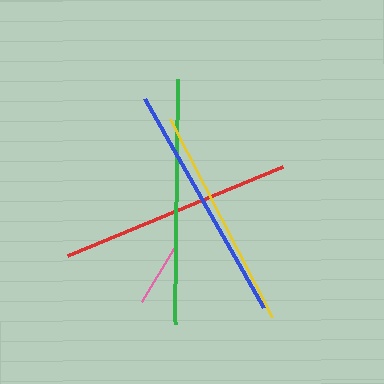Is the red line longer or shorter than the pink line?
The red line is longer than the pink line.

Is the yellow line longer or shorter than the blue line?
The blue line is longer than the yellow line.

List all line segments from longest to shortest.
From longest to shortest: green, blue, red, yellow, pink.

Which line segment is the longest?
The green line is the longest at approximately 245 pixels.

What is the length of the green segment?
The green segment is approximately 245 pixels long.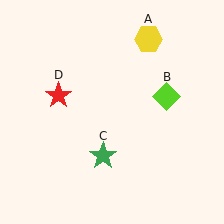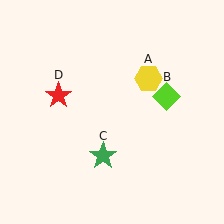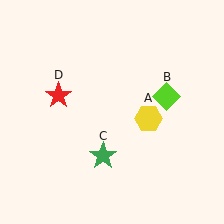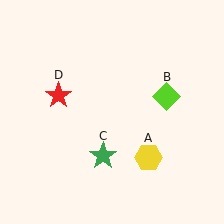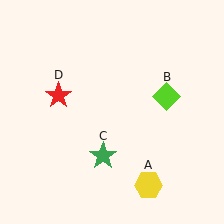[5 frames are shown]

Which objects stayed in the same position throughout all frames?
Lime diamond (object B) and green star (object C) and red star (object D) remained stationary.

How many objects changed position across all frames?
1 object changed position: yellow hexagon (object A).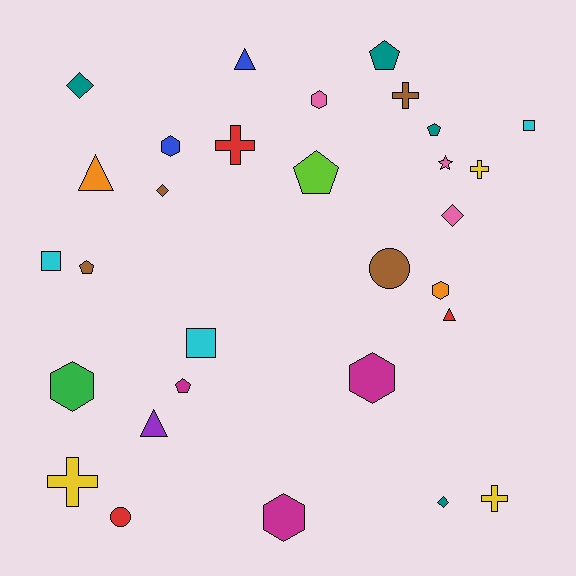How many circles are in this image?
There are 2 circles.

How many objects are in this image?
There are 30 objects.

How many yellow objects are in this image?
There are 3 yellow objects.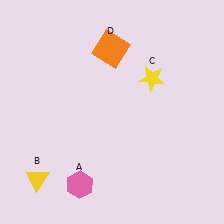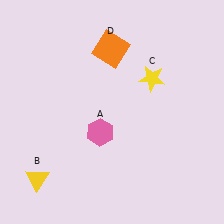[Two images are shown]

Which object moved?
The pink hexagon (A) moved up.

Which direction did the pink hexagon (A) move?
The pink hexagon (A) moved up.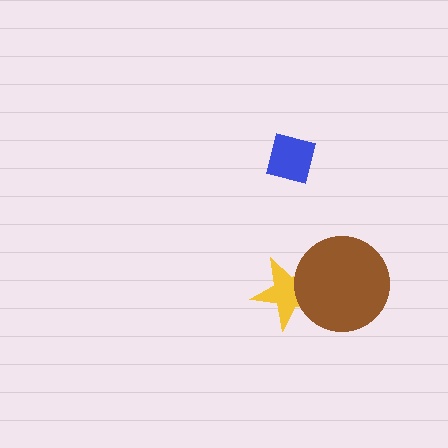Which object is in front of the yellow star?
The brown circle is in front of the yellow star.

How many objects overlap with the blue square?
0 objects overlap with the blue square.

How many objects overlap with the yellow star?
1 object overlaps with the yellow star.